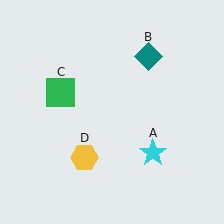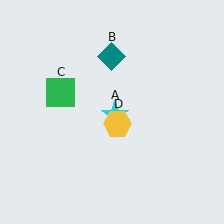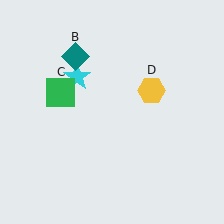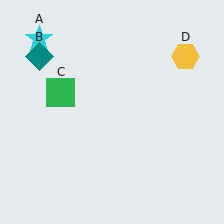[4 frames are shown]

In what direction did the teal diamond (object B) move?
The teal diamond (object B) moved left.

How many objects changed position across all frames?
3 objects changed position: cyan star (object A), teal diamond (object B), yellow hexagon (object D).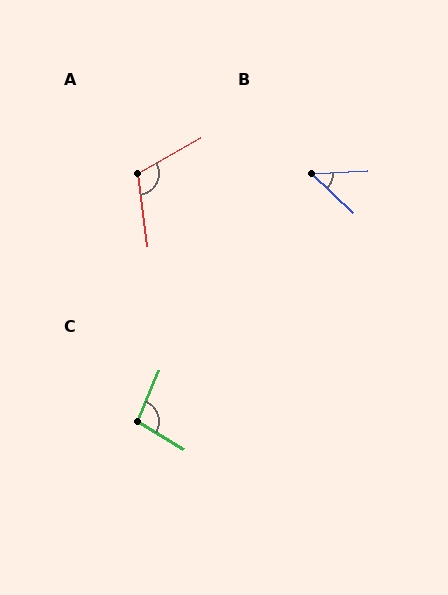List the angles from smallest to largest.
B (47°), C (98°), A (112°).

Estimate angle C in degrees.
Approximately 98 degrees.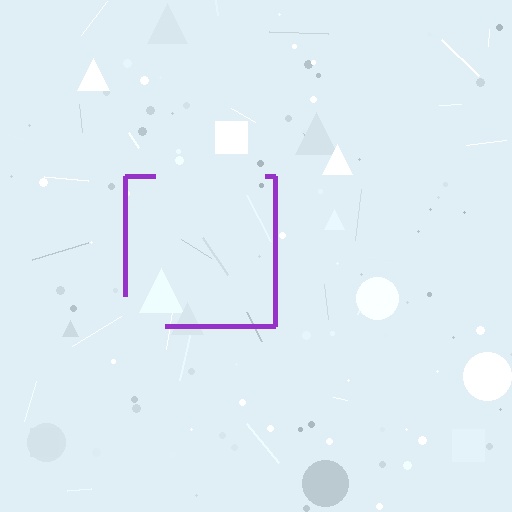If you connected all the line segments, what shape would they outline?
They would outline a square.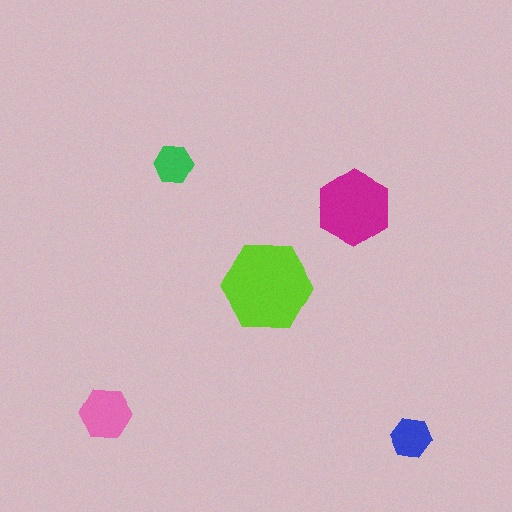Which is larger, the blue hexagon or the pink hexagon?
The pink one.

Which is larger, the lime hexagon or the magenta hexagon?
The lime one.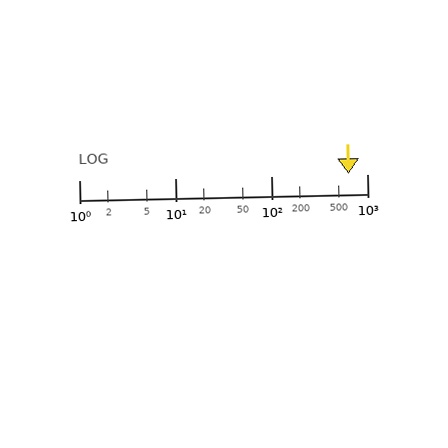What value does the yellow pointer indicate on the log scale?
The pointer indicates approximately 640.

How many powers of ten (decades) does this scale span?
The scale spans 3 decades, from 1 to 1000.